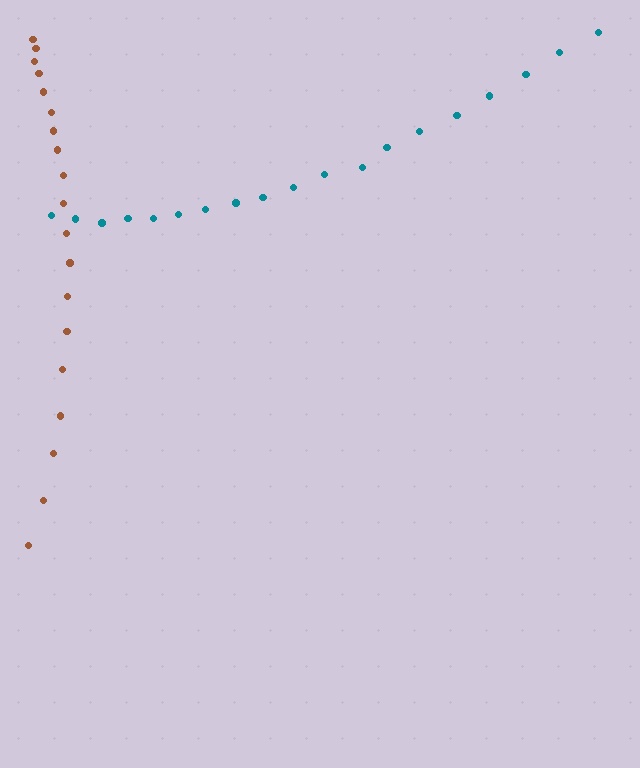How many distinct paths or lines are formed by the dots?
There are 2 distinct paths.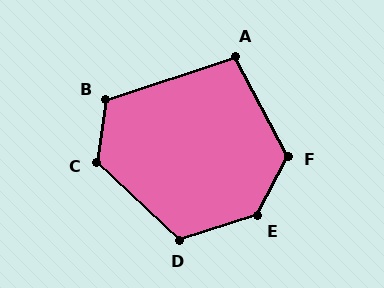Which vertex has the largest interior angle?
E, at approximately 135 degrees.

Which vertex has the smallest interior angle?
A, at approximately 100 degrees.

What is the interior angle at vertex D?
Approximately 119 degrees (obtuse).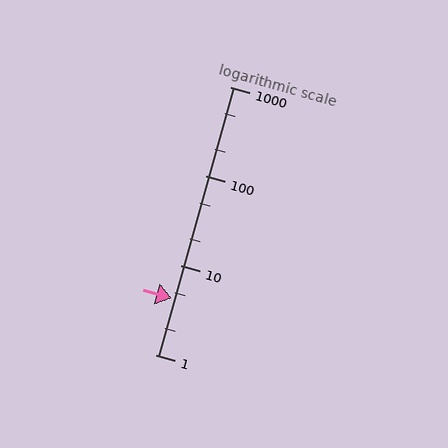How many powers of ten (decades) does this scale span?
The scale spans 3 decades, from 1 to 1000.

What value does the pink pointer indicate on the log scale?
The pointer indicates approximately 4.3.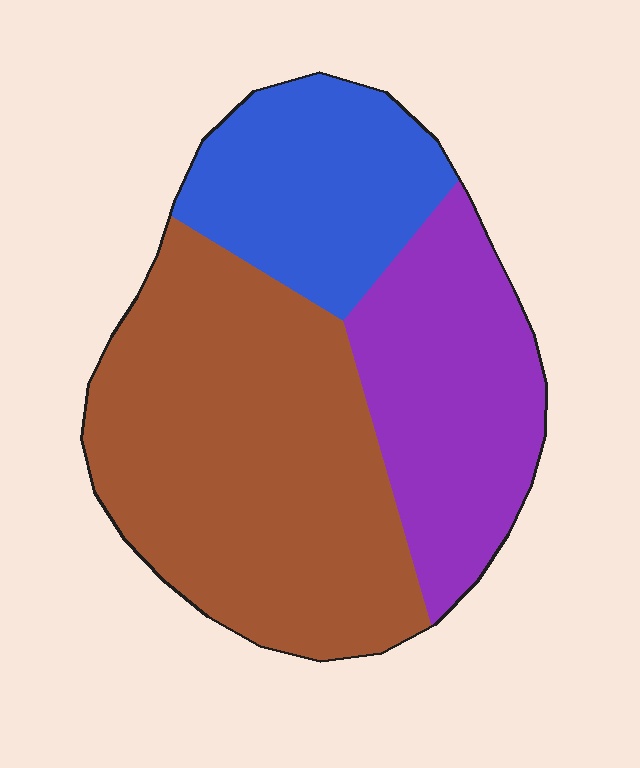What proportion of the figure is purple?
Purple takes up between a sixth and a third of the figure.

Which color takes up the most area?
Brown, at roughly 50%.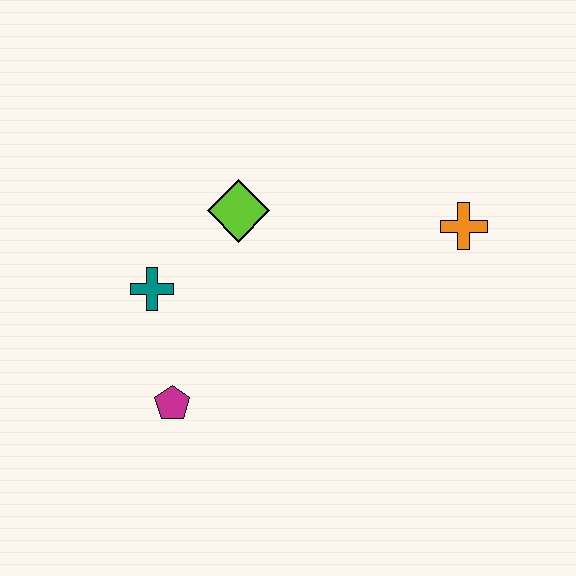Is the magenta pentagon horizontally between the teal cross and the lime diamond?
Yes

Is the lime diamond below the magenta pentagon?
No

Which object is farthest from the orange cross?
The magenta pentagon is farthest from the orange cross.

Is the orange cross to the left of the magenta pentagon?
No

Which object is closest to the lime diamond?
The teal cross is closest to the lime diamond.